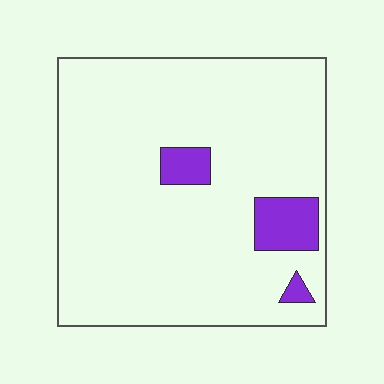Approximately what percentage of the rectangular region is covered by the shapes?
Approximately 10%.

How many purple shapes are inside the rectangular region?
3.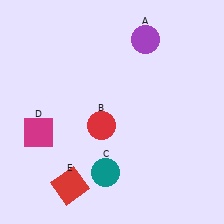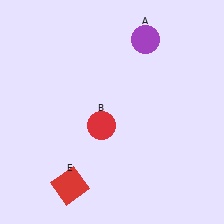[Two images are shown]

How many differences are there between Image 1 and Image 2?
There are 2 differences between the two images.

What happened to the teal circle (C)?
The teal circle (C) was removed in Image 2. It was in the bottom-left area of Image 1.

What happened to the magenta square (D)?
The magenta square (D) was removed in Image 2. It was in the bottom-left area of Image 1.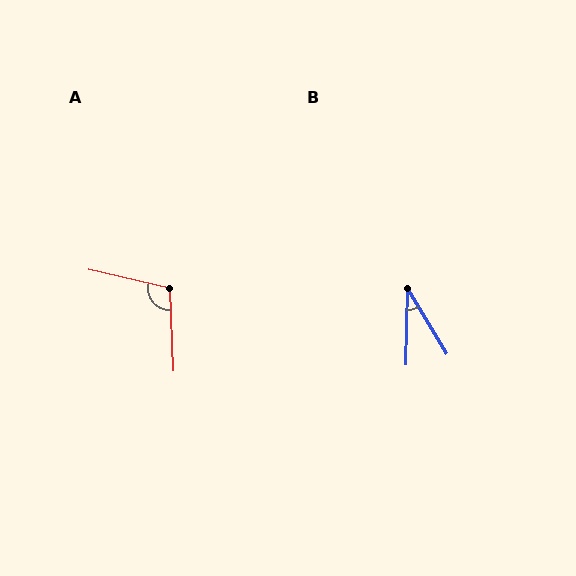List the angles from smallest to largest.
B (32°), A (105°).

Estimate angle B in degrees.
Approximately 32 degrees.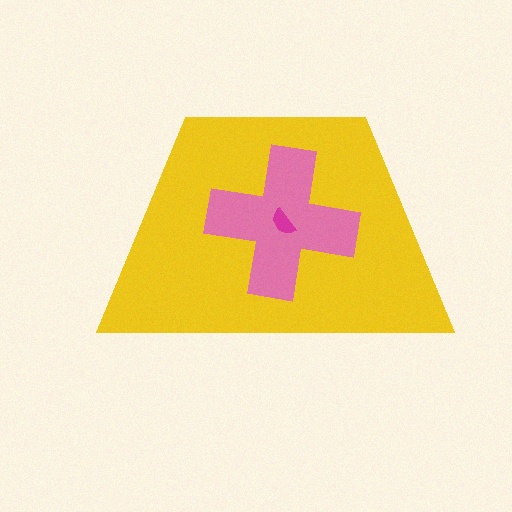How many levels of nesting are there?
3.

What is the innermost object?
The magenta semicircle.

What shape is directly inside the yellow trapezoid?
The pink cross.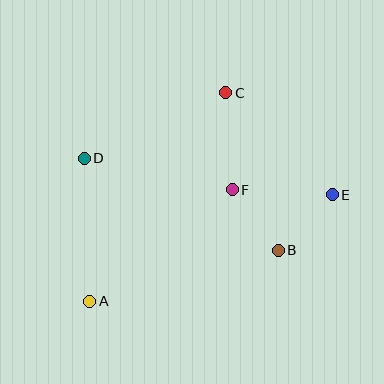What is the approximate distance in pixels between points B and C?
The distance between B and C is approximately 166 pixels.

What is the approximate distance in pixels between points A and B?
The distance between A and B is approximately 195 pixels.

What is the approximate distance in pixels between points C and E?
The distance between C and E is approximately 147 pixels.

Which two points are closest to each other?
Points B and F are closest to each other.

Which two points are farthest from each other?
Points A and E are farthest from each other.